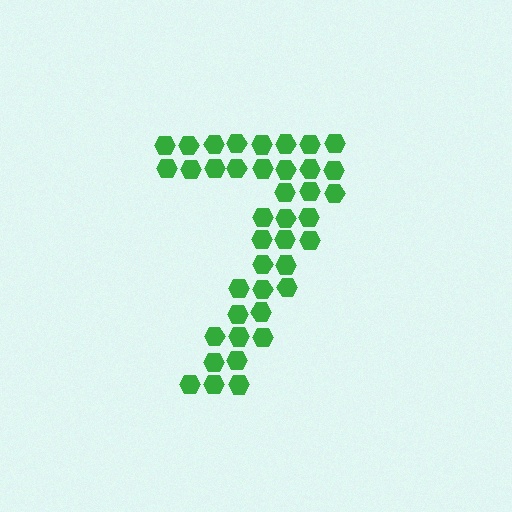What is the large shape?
The large shape is the digit 7.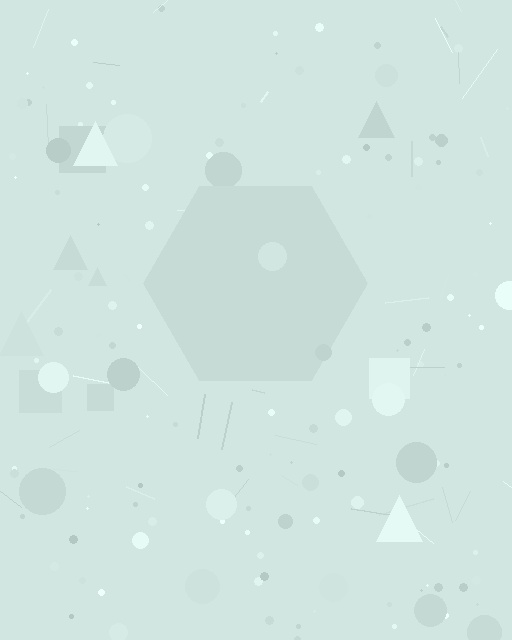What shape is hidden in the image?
A hexagon is hidden in the image.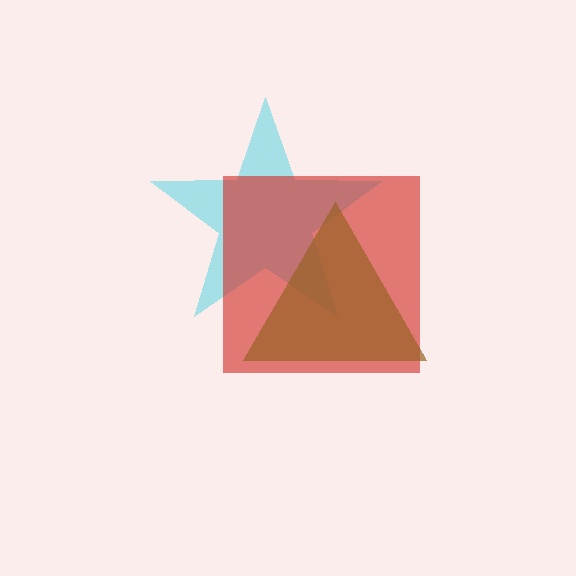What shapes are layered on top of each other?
The layered shapes are: a cyan star, a red square, a brown triangle.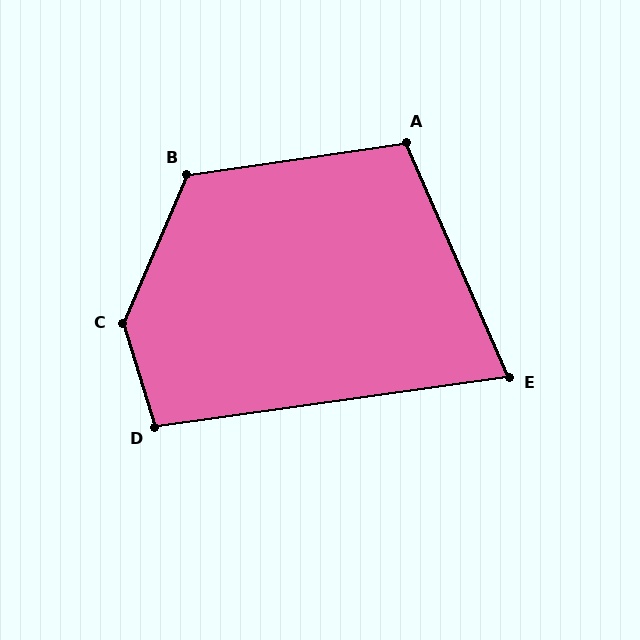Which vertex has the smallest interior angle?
E, at approximately 74 degrees.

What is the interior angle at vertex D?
Approximately 99 degrees (obtuse).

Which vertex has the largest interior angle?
C, at approximately 140 degrees.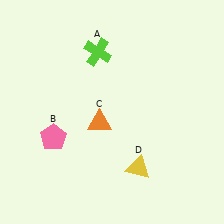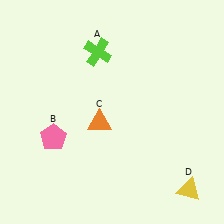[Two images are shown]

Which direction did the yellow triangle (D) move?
The yellow triangle (D) moved right.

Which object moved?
The yellow triangle (D) moved right.